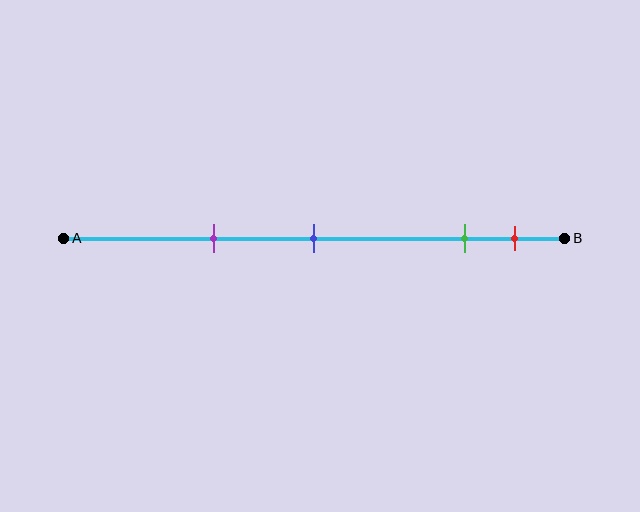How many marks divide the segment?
There are 4 marks dividing the segment.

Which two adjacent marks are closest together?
The green and red marks are the closest adjacent pair.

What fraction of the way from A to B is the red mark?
The red mark is approximately 90% (0.9) of the way from A to B.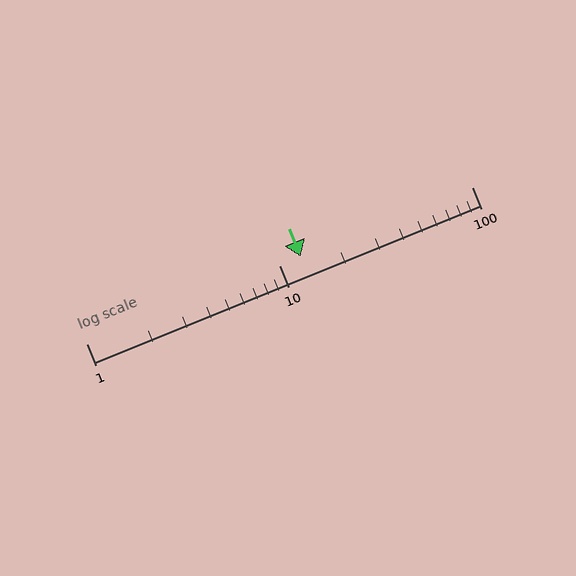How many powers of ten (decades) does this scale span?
The scale spans 2 decades, from 1 to 100.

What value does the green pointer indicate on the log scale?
The pointer indicates approximately 13.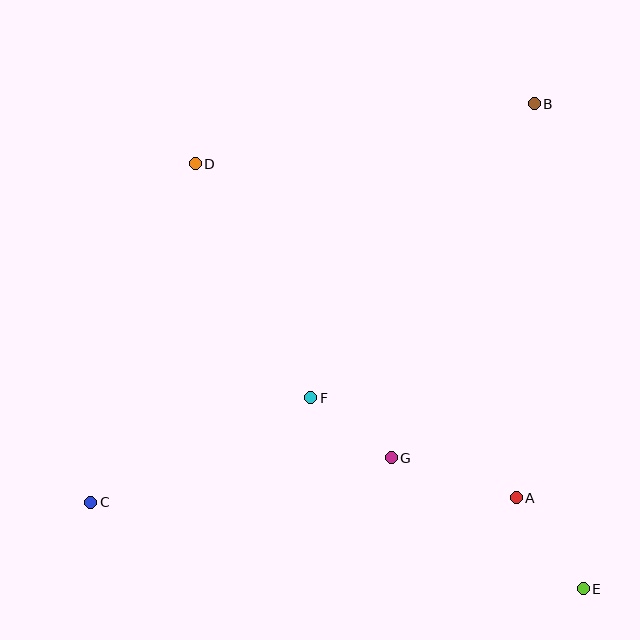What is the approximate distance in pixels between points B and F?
The distance between B and F is approximately 370 pixels.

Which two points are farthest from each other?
Points B and C are farthest from each other.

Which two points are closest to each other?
Points F and G are closest to each other.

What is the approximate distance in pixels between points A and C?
The distance between A and C is approximately 425 pixels.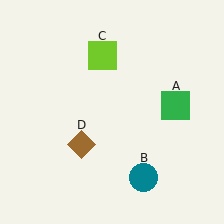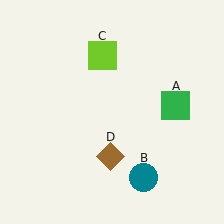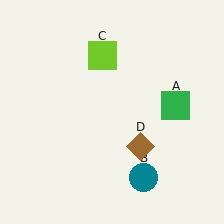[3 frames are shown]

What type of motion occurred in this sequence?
The brown diamond (object D) rotated counterclockwise around the center of the scene.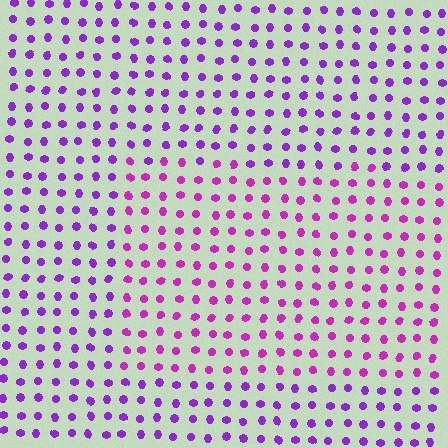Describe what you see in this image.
The image is filled with small purple elements in a uniform arrangement. A rectangle-shaped region is visible where the elements are tinted to a slightly different hue, forming a subtle color boundary.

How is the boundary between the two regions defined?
The boundary is defined purely by a slight shift in hue (about 26 degrees). Spacing, size, and orientation are identical on both sides.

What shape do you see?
I see a rectangle.